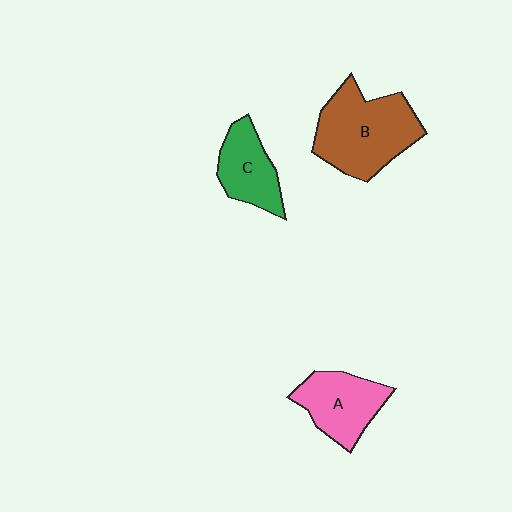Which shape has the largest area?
Shape B (brown).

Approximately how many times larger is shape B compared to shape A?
Approximately 1.5 times.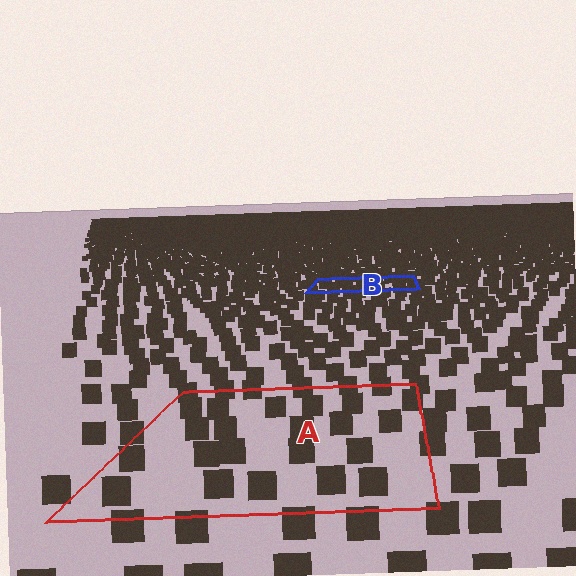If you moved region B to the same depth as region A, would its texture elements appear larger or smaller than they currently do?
They would appear larger. At a closer depth, the same texture elements are projected at a bigger on-screen size.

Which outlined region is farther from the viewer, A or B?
Region B is farther from the viewer — the texture elements inside it appear smaller and more densely packed.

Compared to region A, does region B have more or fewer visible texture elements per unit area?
Region B has more texture elements per unit area — they are packed more densely because it is farther away.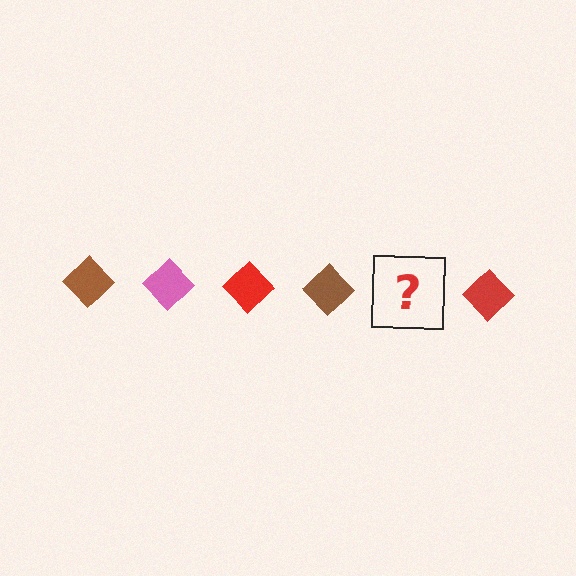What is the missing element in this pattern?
The missing element is a pink diamond.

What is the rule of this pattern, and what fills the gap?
The rule is that the pattern cycles through brown, pink, red diamonds. The gap should be filled with a pink diamond.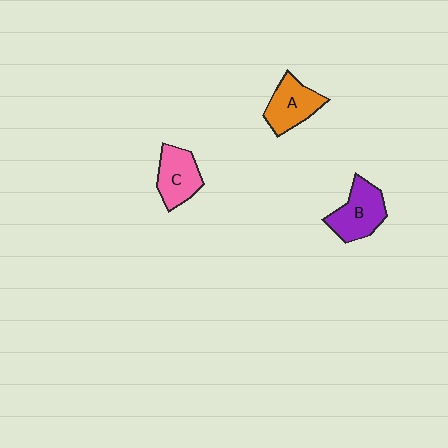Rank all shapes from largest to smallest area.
From largest to smallest: B (purple), A (orange), C (pink).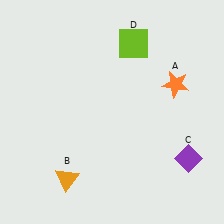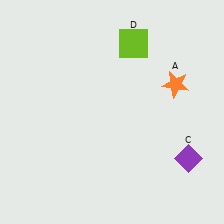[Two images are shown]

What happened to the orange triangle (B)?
The orange triangle (B) was removed in Image 2. It was in the bottom-left area of Image 1.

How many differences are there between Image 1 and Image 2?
There is 1 difference between the two images.